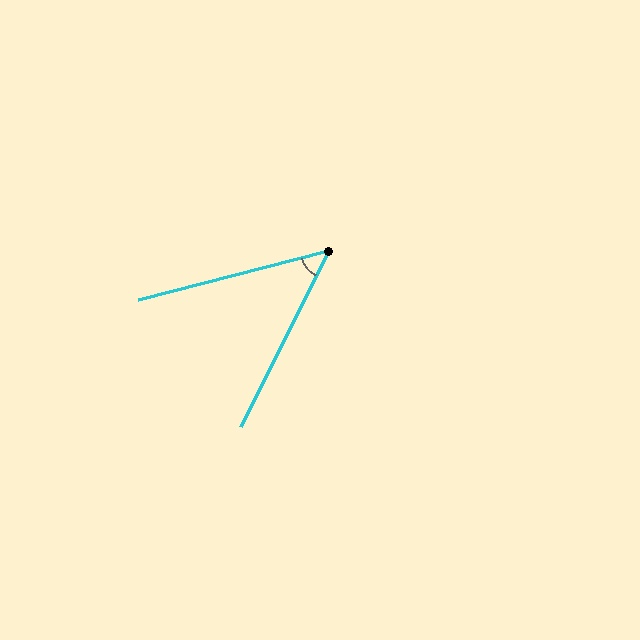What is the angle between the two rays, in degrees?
Approximately 49 degrees.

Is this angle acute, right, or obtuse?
It is acute.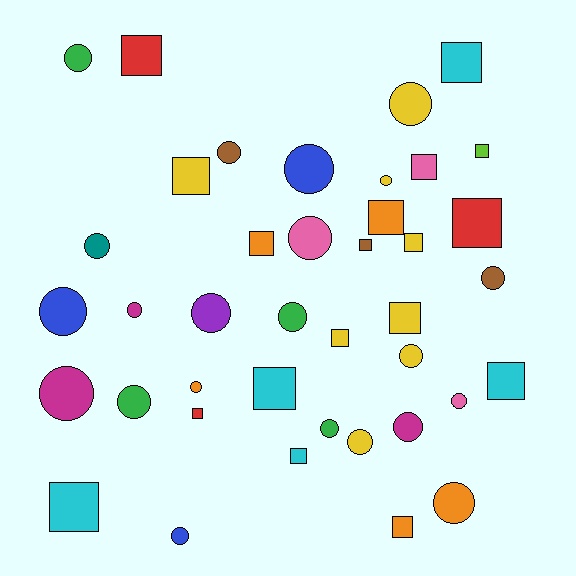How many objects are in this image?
There are 40 objects.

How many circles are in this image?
There are 22 circles.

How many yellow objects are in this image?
There are 8 yellow objects.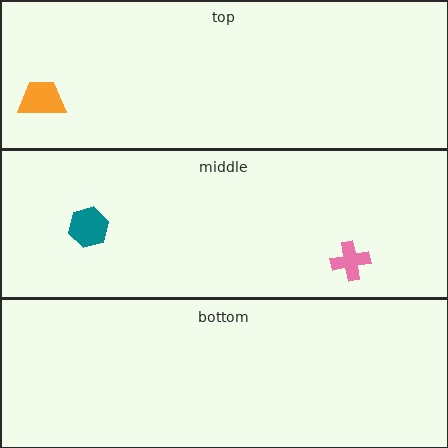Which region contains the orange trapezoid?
The top region.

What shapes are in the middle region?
The pink cross, the teal hexagon.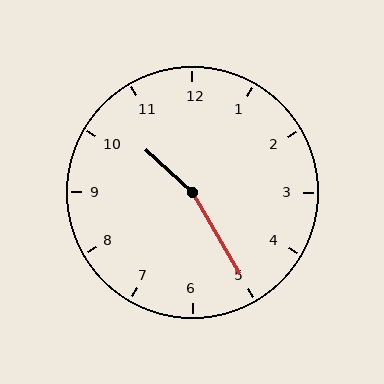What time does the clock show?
10:25.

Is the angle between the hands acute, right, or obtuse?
It is obtuse.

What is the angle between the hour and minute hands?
Approximately 162 degrees.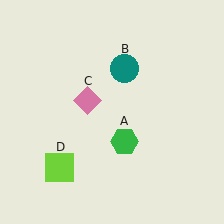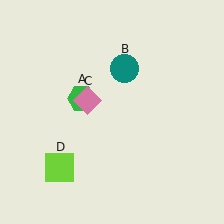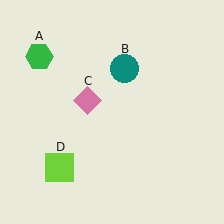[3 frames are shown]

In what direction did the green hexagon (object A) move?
The green hexagon (object A) moved up and to the left.